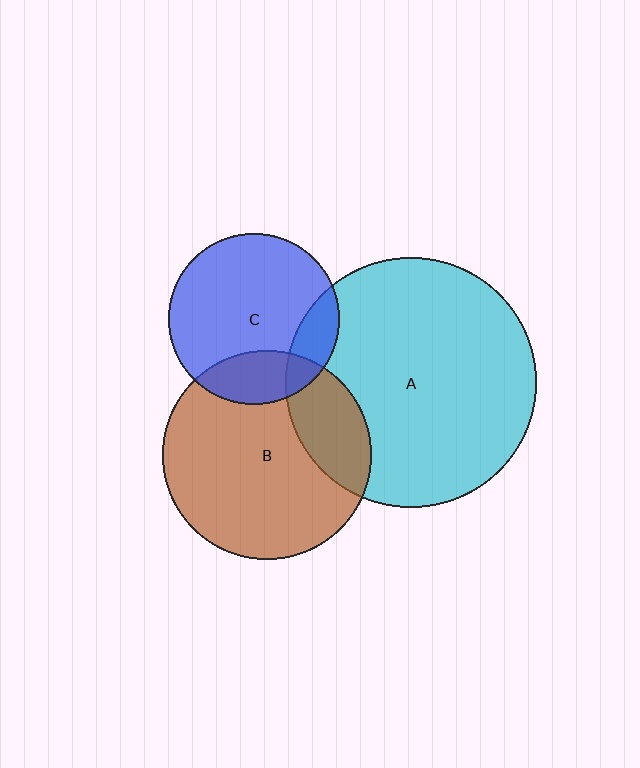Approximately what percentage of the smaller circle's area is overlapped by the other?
Approximately 20%.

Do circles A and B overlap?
Yes.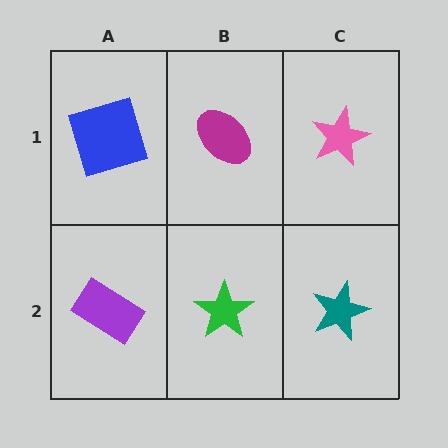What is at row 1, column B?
A magenta ellipse.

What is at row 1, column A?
A blue square.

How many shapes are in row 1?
3 shapes.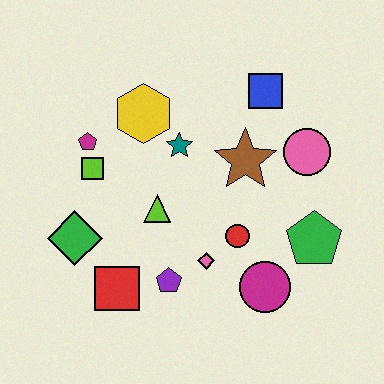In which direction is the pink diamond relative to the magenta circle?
The pink diamond is to the left of the magenta circle.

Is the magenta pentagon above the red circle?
Yes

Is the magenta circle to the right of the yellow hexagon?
Yes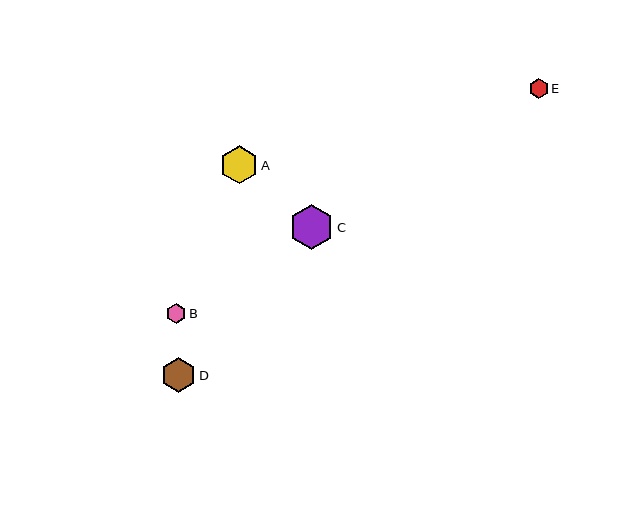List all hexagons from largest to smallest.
From largest to smallest: C, A, D, B, E.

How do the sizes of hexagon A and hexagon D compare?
Hexagon A and hexagon D are approximately the same size.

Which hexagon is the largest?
Hexagon C is the largest with a size of approximately 45 pixels.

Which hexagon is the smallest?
Hexagon E is the smallest with a size of approximately 19 pixels.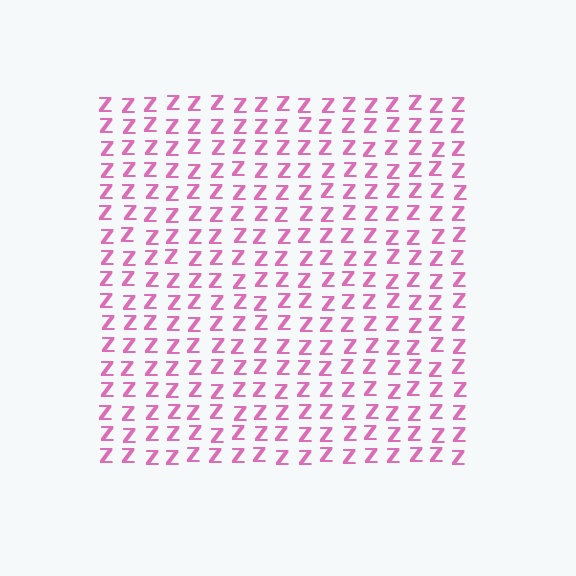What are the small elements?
The small elements are letter Z's.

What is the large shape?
The large shape is a square.